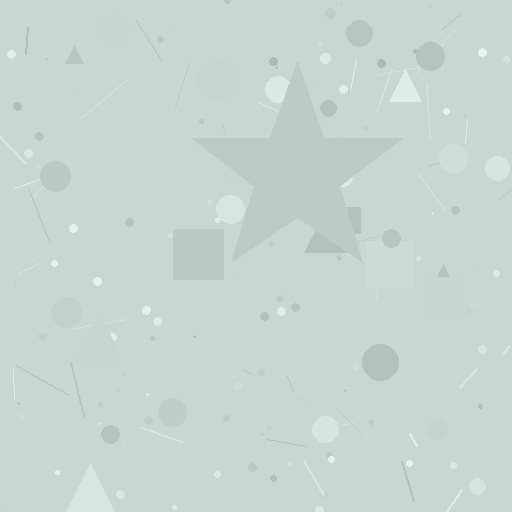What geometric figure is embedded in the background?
A star is embedded in the background.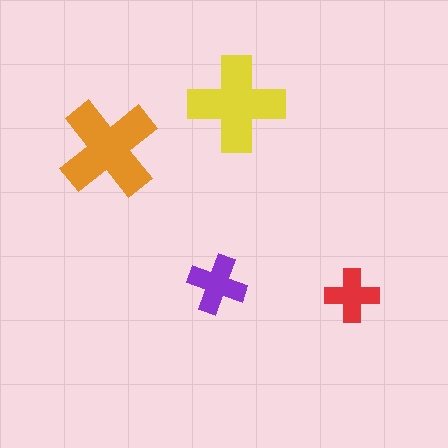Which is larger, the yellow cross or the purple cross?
The yellow one.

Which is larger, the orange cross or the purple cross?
The orange one.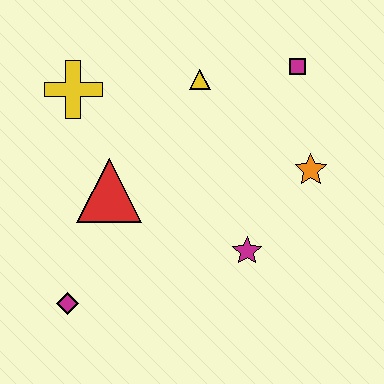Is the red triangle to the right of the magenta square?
No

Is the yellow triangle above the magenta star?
Yes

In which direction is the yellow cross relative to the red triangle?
The yellow cross is above the red triangle.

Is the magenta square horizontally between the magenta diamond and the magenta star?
No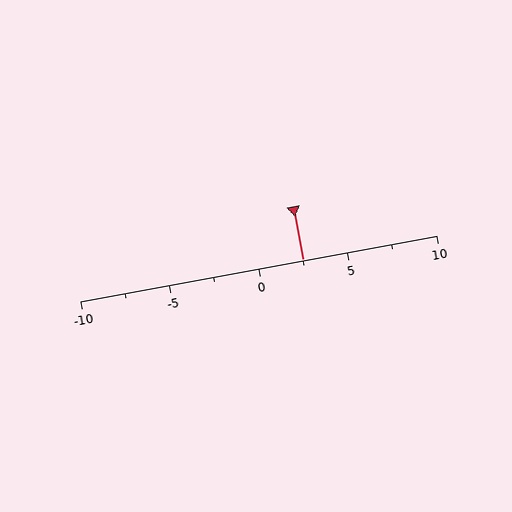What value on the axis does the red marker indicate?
The marker indicates approximately 2.5.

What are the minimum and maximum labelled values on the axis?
The axis runs from -10 to 10.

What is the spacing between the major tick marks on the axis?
The major ticks are spaced 5 apart.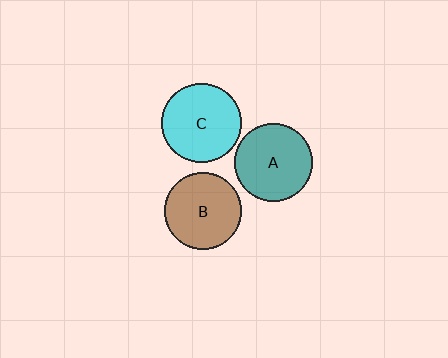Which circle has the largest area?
Circle C (cyan).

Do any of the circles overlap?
No, none of the circles overlap.